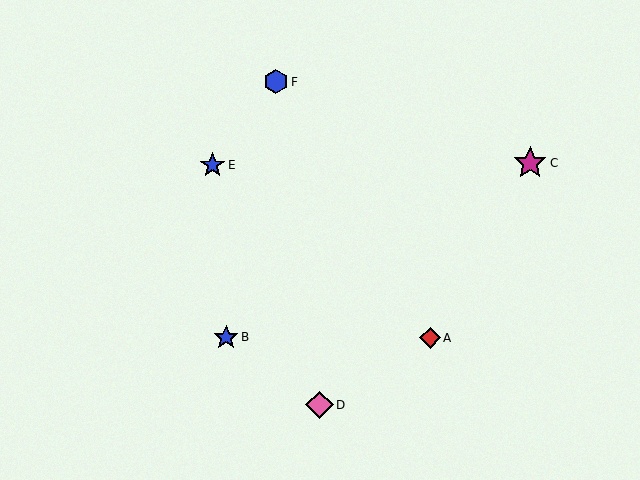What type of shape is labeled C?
Shape C is a magenta star.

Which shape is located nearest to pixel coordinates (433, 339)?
The red diamond (labeled A) at (430, 338) is nearest to that location.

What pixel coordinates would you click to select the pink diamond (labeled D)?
Click at (320, 405) to select the pink diamond D.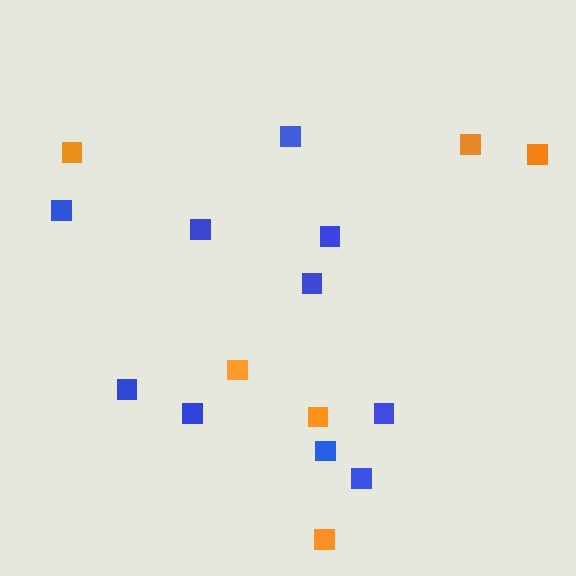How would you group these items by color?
There are 2 groups: one group of blue squares (10) and one group of orange squares (6).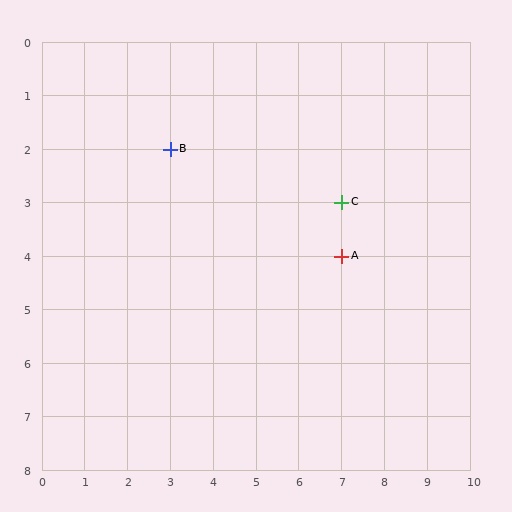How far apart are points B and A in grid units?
Points B and A are 4 columns and 2 rows apart (about 4.5 grid units diagonally).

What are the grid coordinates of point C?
Point C is at grid coordinates (7, 3).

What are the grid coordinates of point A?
Point A is at grid coordinates (7, 4).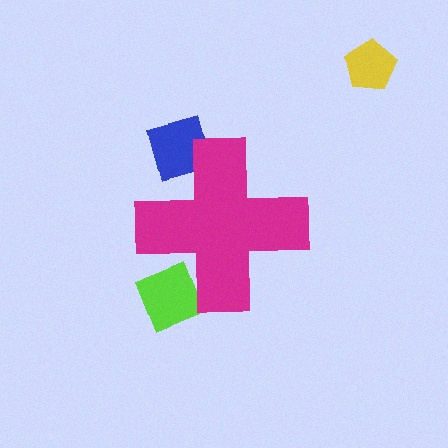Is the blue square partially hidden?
Yes, the blue square is partially hidden behind the magenta cross.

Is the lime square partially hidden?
Yes, the lime square is partially hidden behind the magenta cross.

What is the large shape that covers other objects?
A magenta cross.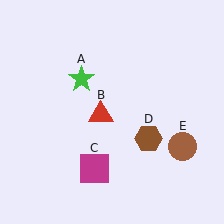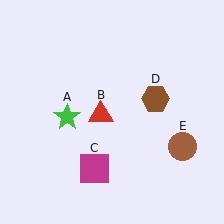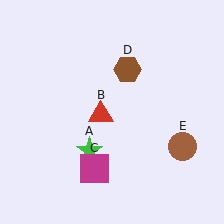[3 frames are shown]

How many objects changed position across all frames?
2 objects changed position: green star (object A), brown hexagon (object D).